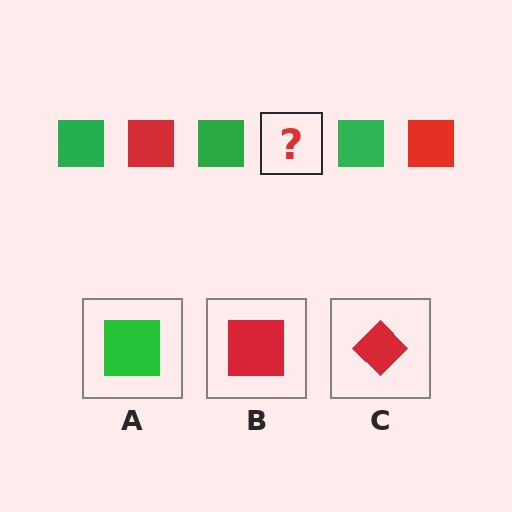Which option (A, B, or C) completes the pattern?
B.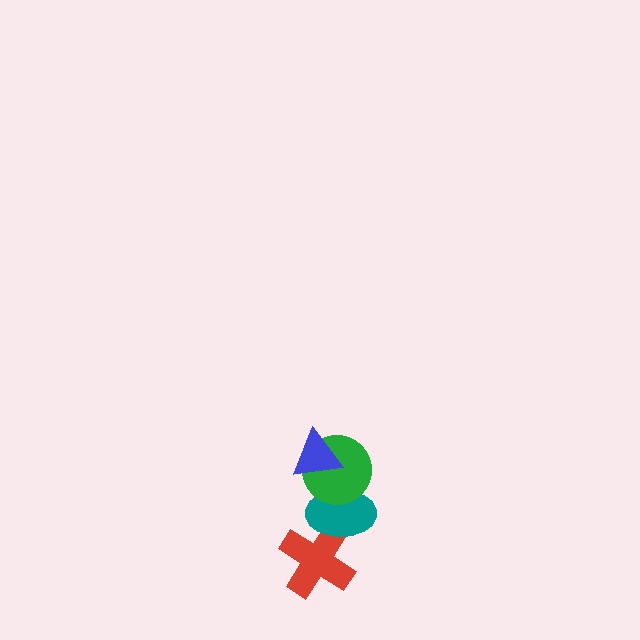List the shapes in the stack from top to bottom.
From top to bottom: the blue triangle, the green circle, the teal ellipse, the red cross.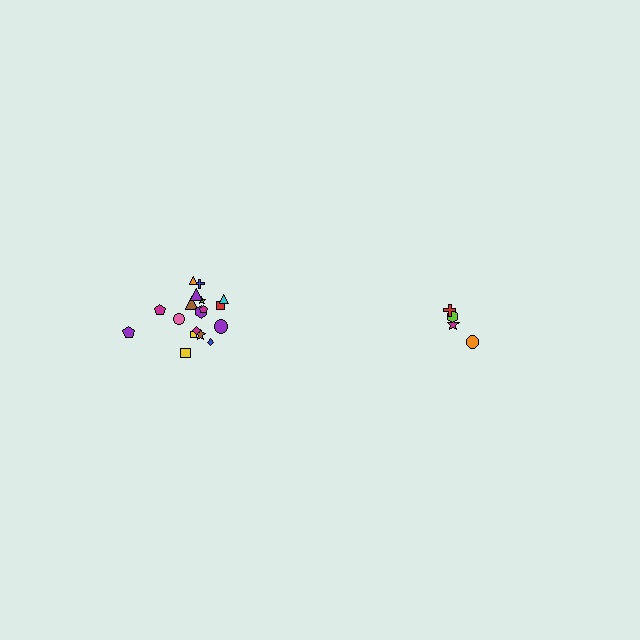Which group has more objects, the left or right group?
The left group.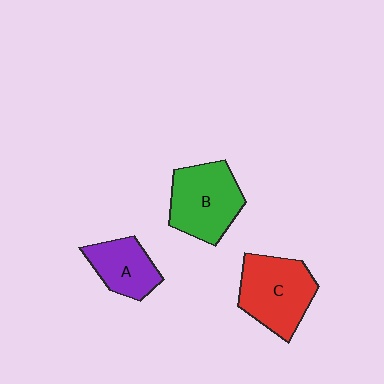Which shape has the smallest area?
Shape A (purple).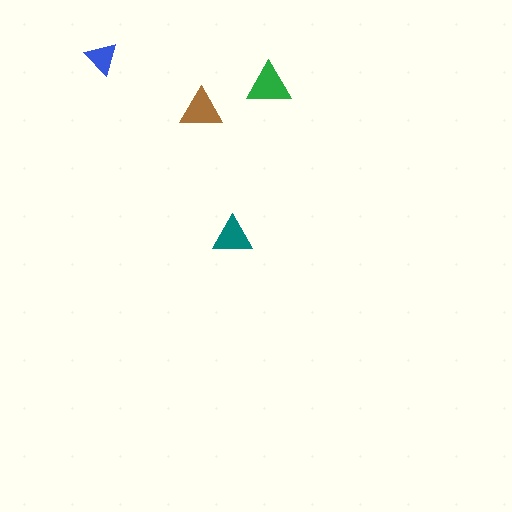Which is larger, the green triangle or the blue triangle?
The green one.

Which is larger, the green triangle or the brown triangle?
The green one.